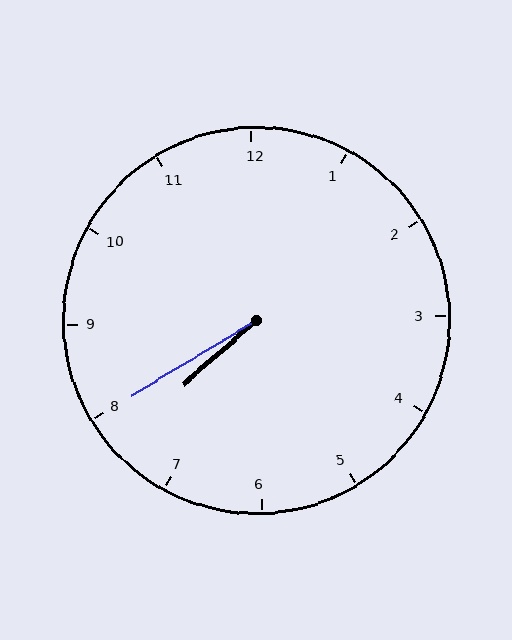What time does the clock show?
7:40.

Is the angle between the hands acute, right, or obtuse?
It is acute.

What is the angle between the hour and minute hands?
Approximately 10 degrees.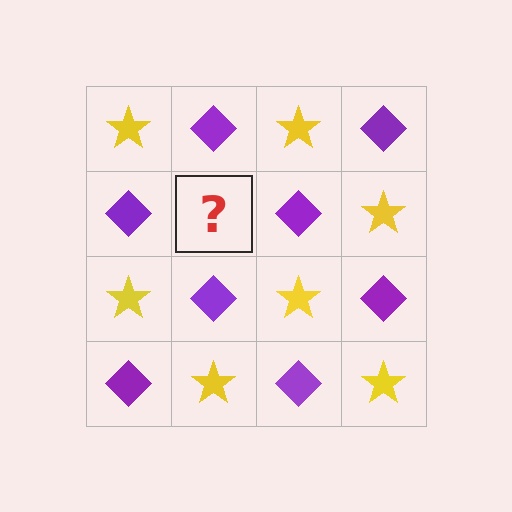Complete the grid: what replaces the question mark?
The question mark should be replaced with a yellow star.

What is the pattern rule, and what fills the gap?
The rule is that it alternates yellow star and purple diamond in a checkerboard pattern. The gap should be filled with a yellow star.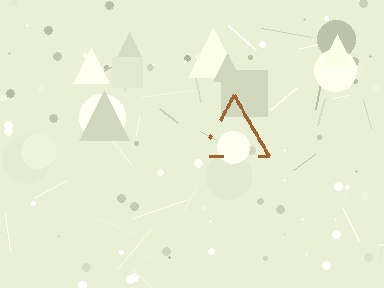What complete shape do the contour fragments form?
The contour fragments form a triangle.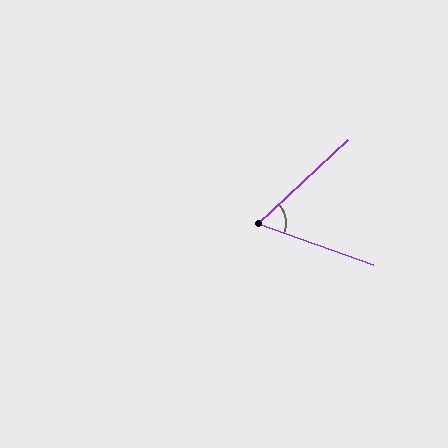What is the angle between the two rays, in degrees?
Approximately 63 degrees.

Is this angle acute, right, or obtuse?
It is acute.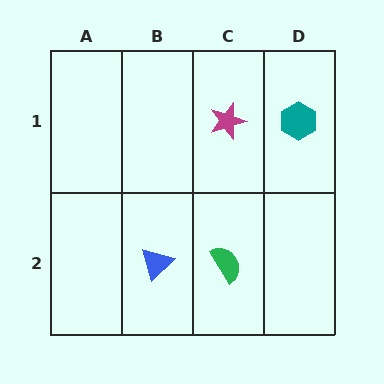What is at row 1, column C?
A magenta star.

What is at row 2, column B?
A blue triangle.